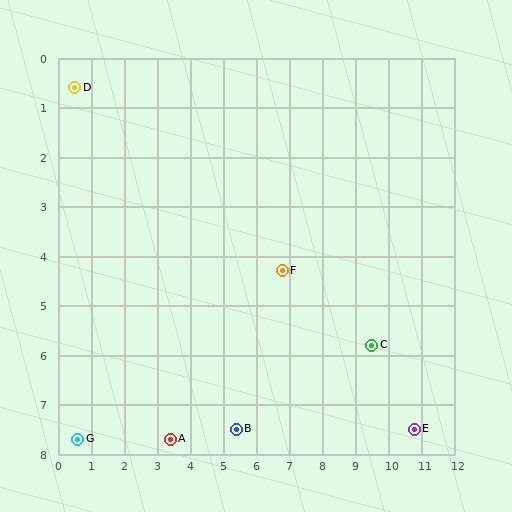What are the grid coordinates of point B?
Point B is at approximately (5.4, 7.5).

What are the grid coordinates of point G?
Point G is at approximately (0.6, 7.7).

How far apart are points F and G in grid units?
Points F and G are about 7.1 grid units apart.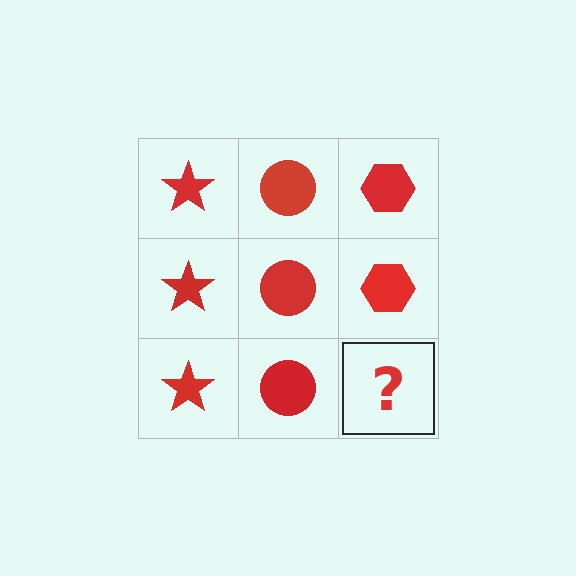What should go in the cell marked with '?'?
The missing cell should contain a red hexagon.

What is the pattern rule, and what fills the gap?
The rule is that each column has a consistent shape. The gap should be filled with a red hexagon.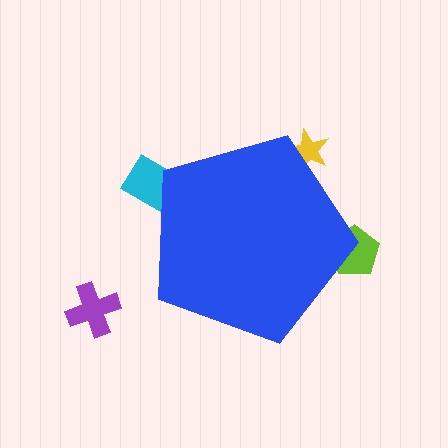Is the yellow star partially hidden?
Yes, the yellow star is partially hidden behind the blue pentagon.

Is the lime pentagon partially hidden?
Yes, the lime pentagon is partially hidden behind the blue pentagon.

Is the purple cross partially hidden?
No, the purple cross is fully visible.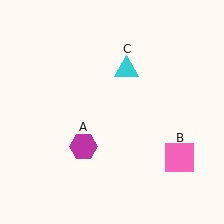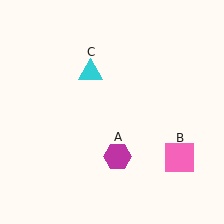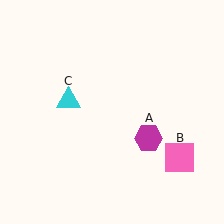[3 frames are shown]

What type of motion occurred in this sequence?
The magenta hexagon (object A), cyan triangle (object C) rotated counterclockwise around the center of the scene.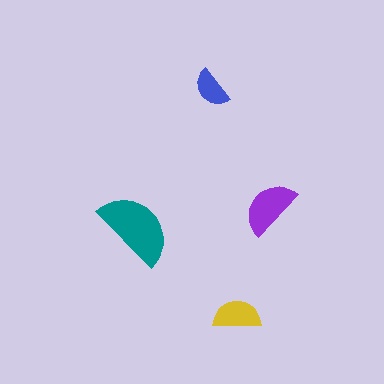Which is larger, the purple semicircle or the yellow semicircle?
The purple one.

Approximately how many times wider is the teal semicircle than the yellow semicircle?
About 1.5 times wider.